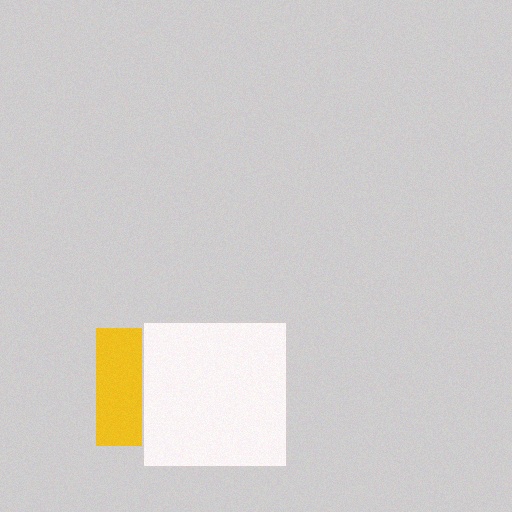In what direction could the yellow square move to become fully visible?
The yellow square could move left. That would shift it out from behind the white square entirely.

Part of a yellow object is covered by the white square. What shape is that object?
It is a square.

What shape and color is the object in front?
The object in front is a white square.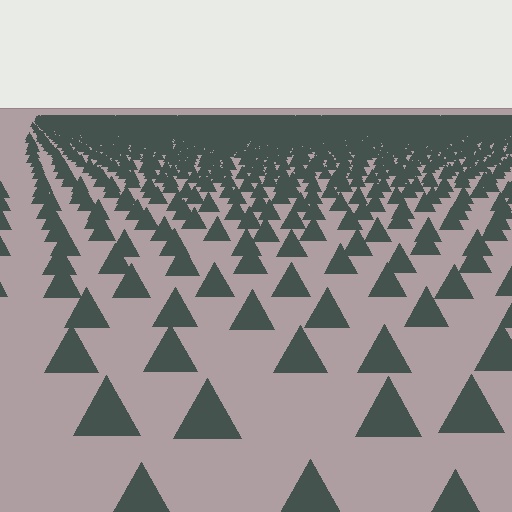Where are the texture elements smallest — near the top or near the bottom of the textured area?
Near the top.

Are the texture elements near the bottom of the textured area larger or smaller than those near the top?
Larger. Near the bottom, elements are closer to the viewer and appear at a bigger on-screen size.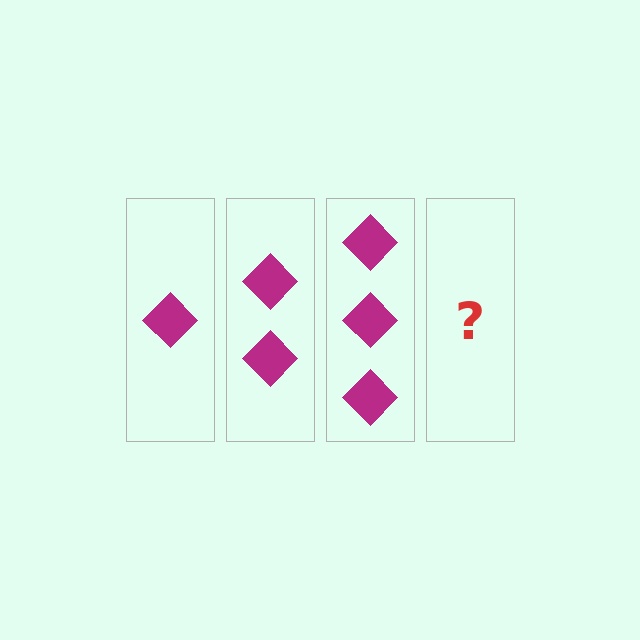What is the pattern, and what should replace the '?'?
The pattern is that each step adds one more diamond. The '?' should be 4 diamonds.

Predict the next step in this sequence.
The next step is 4 diamonds.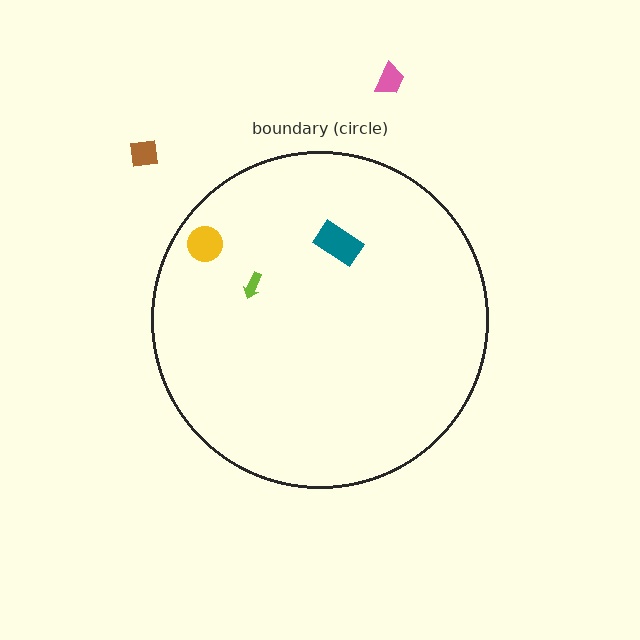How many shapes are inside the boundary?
3 inside, 2 outside.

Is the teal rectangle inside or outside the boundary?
Inside.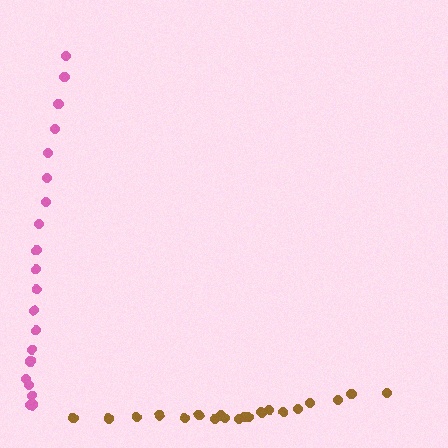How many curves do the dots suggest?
There are 2 distinct paths.